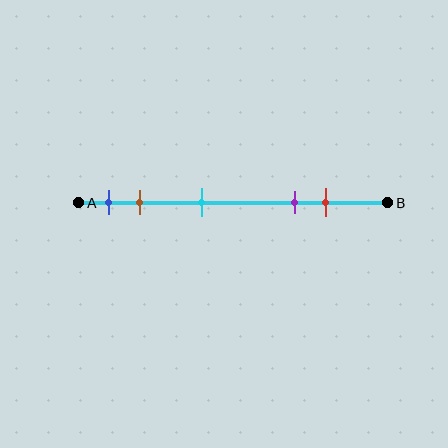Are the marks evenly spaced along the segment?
No, the marks are not evenly spaced.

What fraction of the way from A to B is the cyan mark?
The cyan mark is approximately 40% (0.4) of the way from A to B.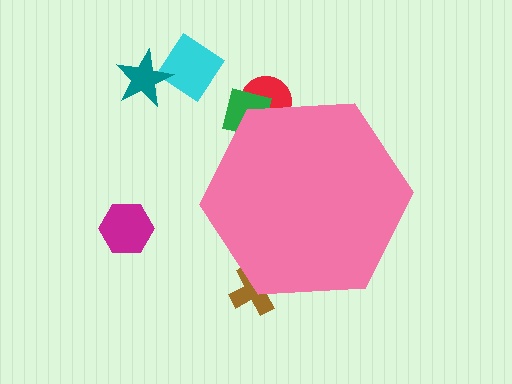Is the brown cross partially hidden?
Yes, the brown cross is partially hidden behind the pink hexagon.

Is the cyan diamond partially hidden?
No, the cyan diamond is fully visible.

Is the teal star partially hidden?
No, the teal star is fully visible.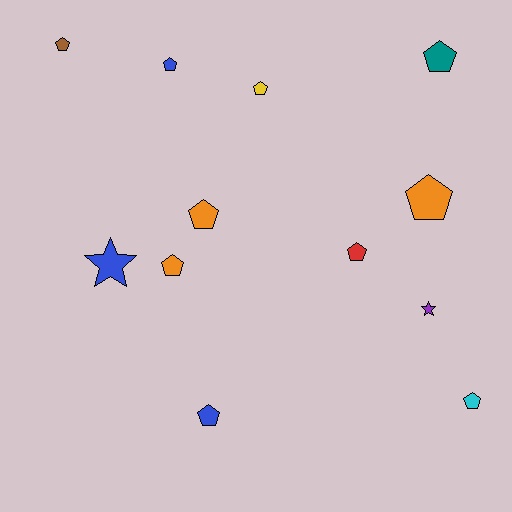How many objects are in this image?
There are 12 objects.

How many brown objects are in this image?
There is 1 brown object.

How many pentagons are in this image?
There are 10 pentagons.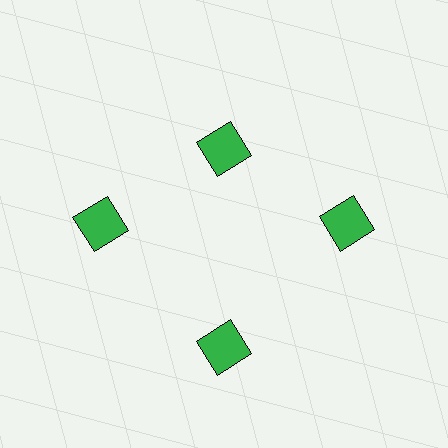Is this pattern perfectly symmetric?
No. The 4 green squares are arranged in a ring, but one element near the 12 o'clock position is pulled inward toward the center, breaking the 4-fold rotational symmetry.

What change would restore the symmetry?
The symmetry would be restored by moving it outward, back onto the ring so that all 4 squares sit at equal angles and equal distance from the center.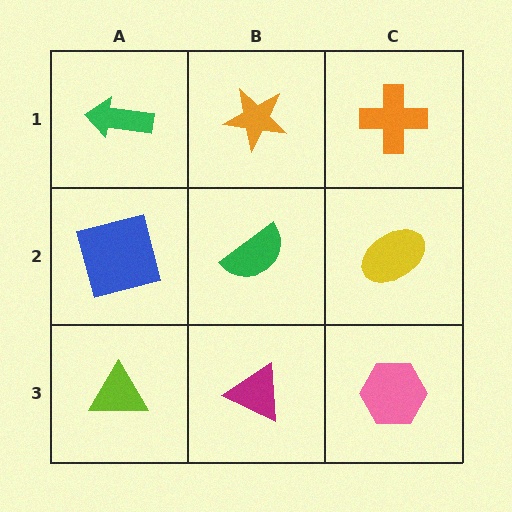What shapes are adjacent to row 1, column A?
A blue square (row 2, column A), an orange star (row 1, column B).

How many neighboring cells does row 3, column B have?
3.